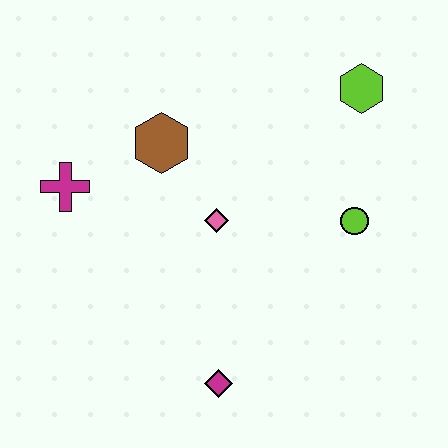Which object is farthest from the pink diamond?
The lime hexagon is farthest from the pink diamond.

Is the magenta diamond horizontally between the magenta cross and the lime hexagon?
Yes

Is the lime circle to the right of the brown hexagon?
Yes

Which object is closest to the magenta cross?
The brown hexagon is closest to the magenta cross.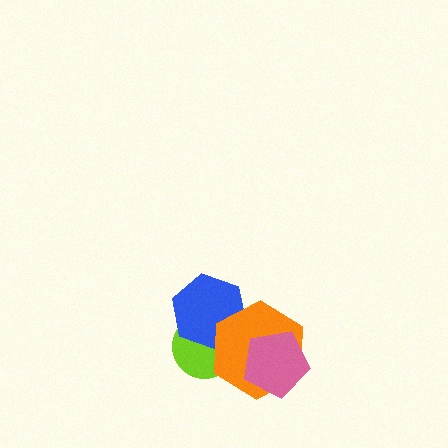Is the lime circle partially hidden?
Yes, it is partially covered by another shape.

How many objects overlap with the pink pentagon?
1 object overlaps with the pink pentagon.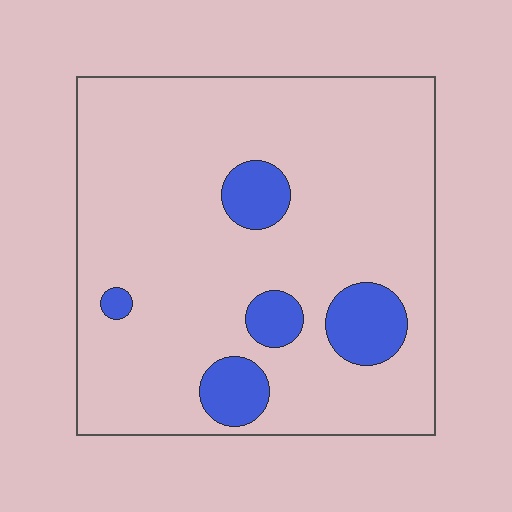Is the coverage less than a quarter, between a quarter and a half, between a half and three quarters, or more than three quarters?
Less than a quarter.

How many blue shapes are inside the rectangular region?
5.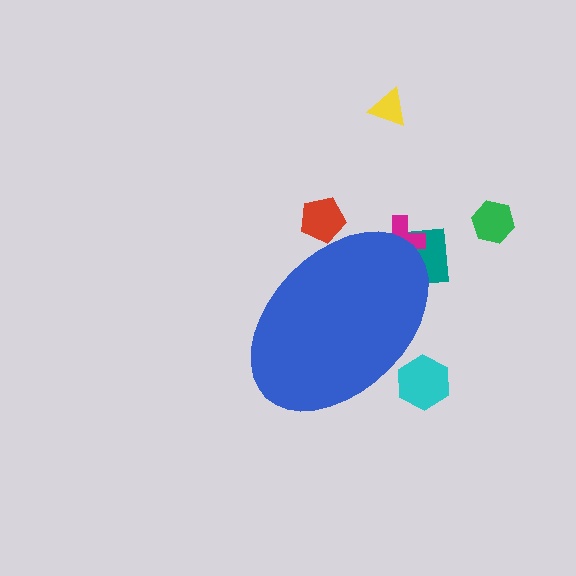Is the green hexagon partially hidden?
No, the green hexagon is fully visible.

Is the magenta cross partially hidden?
Yes, the magenta cross is partially hidden behind the blue ellipse.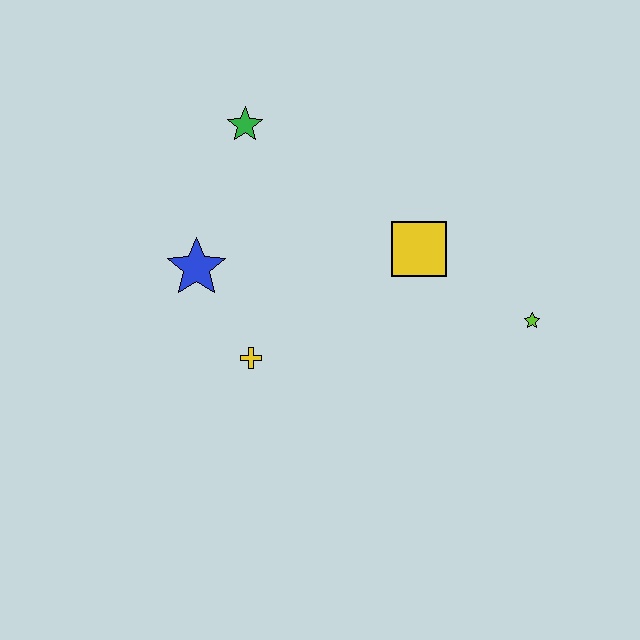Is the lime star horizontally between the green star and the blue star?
No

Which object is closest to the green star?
The blue star is closest to the green star.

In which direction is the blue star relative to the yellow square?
The blue star is to the left of the yellow square.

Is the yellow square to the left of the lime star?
Yes